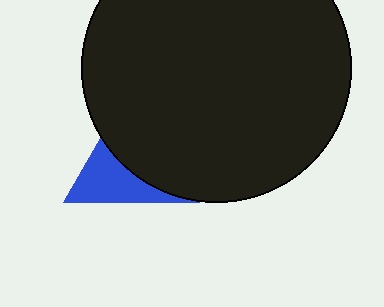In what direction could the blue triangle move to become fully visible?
The blue triangle could move toward the lower-left. That would shift it out from behind the black circle entirely.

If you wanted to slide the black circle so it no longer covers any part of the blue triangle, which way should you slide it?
Slide it toward the upper-right — that is the most direct way to separate the two shapes.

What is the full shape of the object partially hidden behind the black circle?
The partially hidden object is a blue triangle.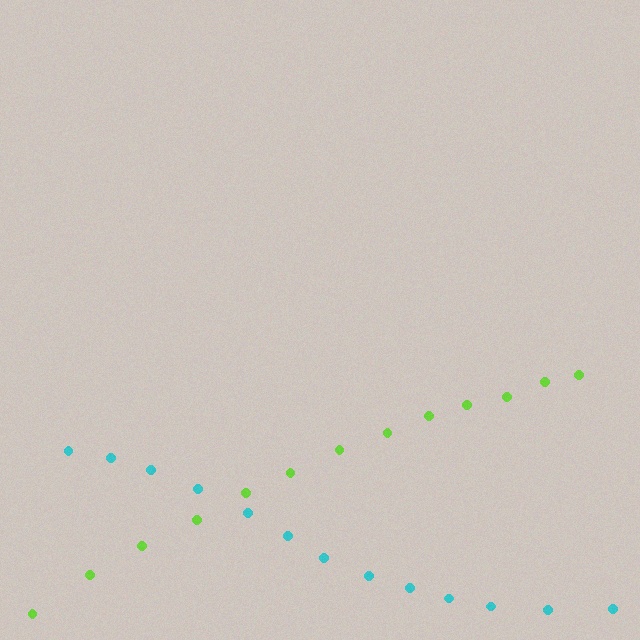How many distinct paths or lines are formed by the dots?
There are 2 distinct paths.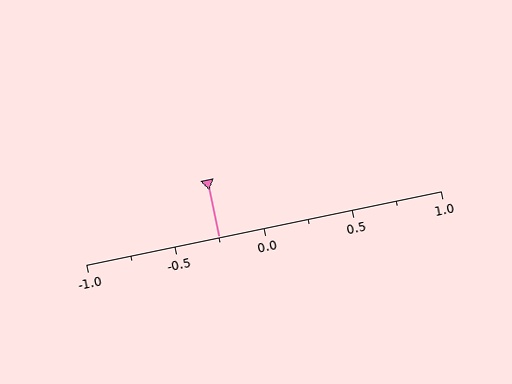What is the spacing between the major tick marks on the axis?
The major ticks are spaced 0.5 apart.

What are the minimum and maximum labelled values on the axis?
The axis runs from -1.0 to 1.0.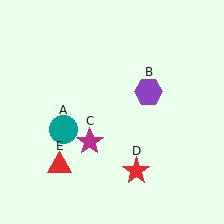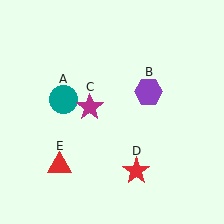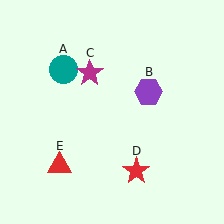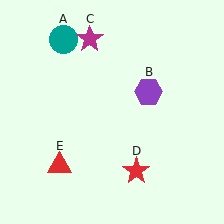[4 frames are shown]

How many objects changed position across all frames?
2 objects changed position: teal circle (object A), magenta star (object C).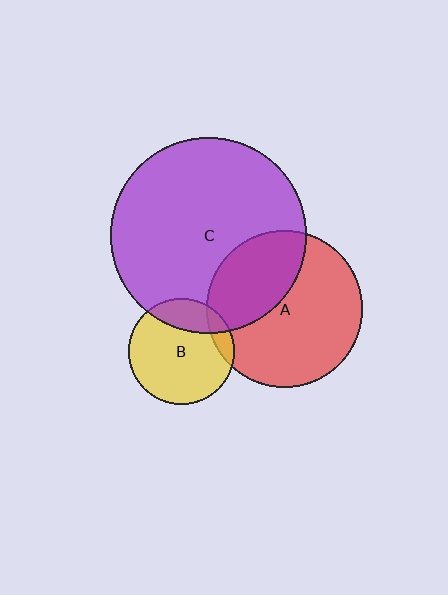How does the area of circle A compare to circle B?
Approximately 2.2 times.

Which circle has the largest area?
Circle C (purple).